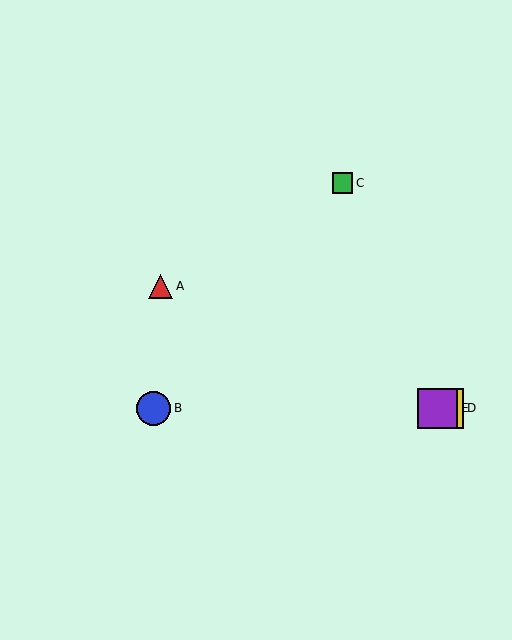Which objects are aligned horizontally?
Objects B, D, E are aligned horizontally.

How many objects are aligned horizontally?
3 objects (B, D, E) are aligned horizontally.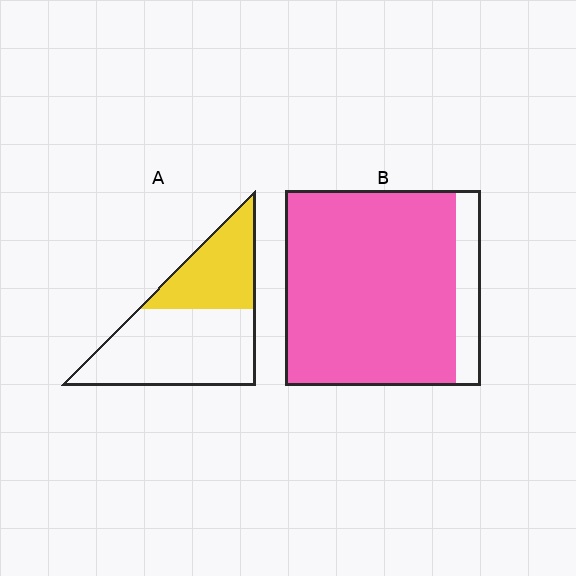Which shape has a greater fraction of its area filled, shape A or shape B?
Shape B.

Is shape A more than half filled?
No.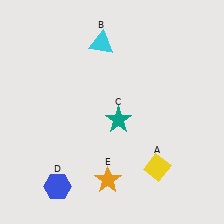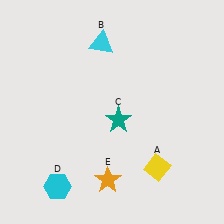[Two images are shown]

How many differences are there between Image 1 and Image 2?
There is 1 difference between the two images.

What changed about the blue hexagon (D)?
In Image 1, D is blue. In Image 2, it changed to cyan.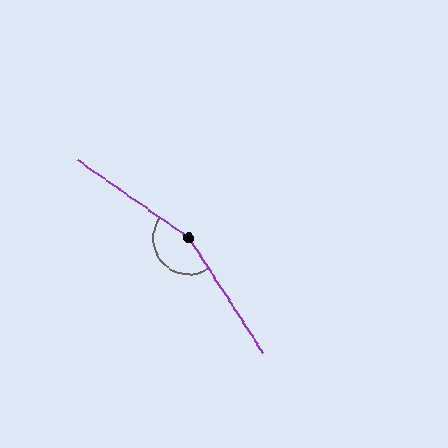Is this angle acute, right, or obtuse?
It is obtuse.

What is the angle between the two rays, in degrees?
Approximately 158 degrees.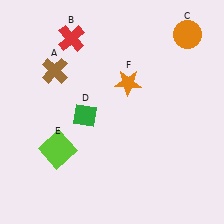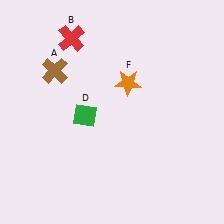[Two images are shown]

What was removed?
The lime square (E), the orange circle (C) were removed in Image 2.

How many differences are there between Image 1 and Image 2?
There are 2 differences between the two images.